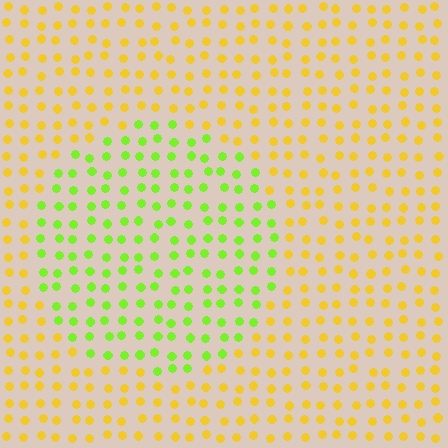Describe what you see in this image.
The image is filled with small yellow elements in a uniform arrangement. A circle-shaped region is visible where the elements are tinted to a slightly different hue, forming a subtle color boundary.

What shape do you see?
I see a circle.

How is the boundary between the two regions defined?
The boundary is defined purely by a slight shift in hue (about 49 degrees). Spacing, size, and orientation are identical on both sides.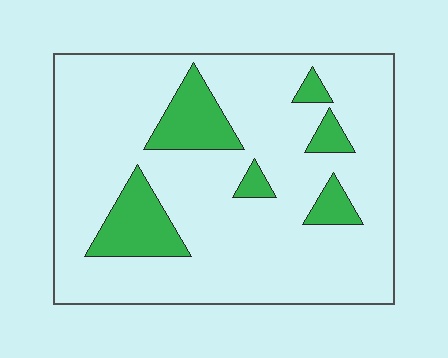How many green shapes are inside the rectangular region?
6.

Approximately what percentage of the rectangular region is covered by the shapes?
Approximately 15%.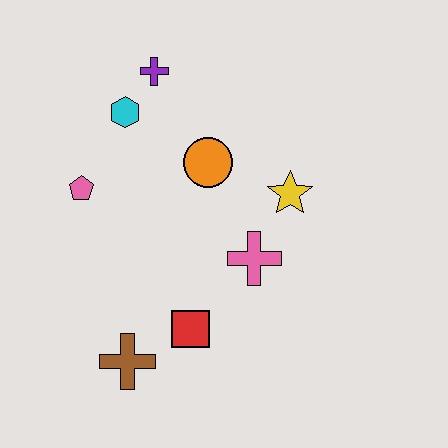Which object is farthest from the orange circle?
The brown cross is farthest from the orange circle.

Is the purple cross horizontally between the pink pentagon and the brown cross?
No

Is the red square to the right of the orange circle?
No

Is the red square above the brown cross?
Yes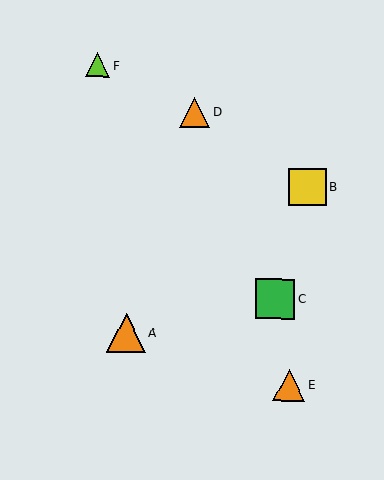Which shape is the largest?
The green square (labeled C) is the largest.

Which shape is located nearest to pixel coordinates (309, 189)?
The yellow square (labeled B) at (307, 187) is nearest to that location.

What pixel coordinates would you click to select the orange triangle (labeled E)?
Click at (289, 385) to select the orange triangle E.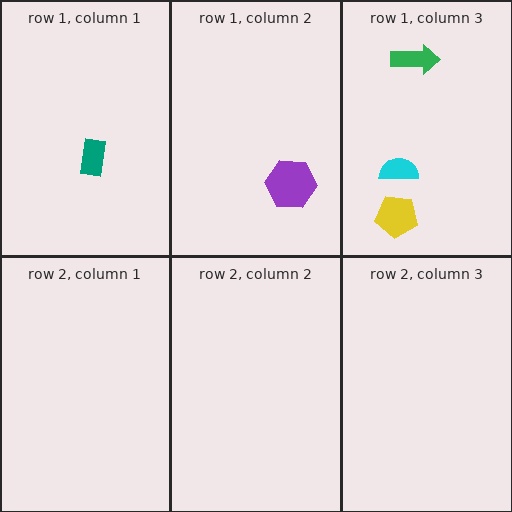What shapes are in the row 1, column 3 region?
The yellow pentagon, the cyan semicircle, the green arrow.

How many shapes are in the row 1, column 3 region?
3.